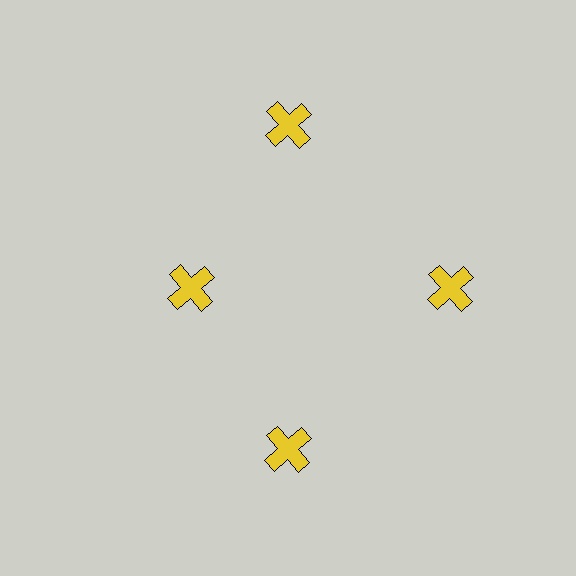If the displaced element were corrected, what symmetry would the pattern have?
It would have 4-fold rotational symmetry — the pattern would map onto itself every 90 degrees.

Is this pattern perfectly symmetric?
No. The 4 yellow crosses are arranged in a ring, but one element near the 9 o'clock position is pulled inward toward the center, breaking the 4-fold rotational symmetry.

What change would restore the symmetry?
The symmetry would be restored by moving it outward, back onto the ring so that all 4 crosses sit at equal angles and equal distance from the center.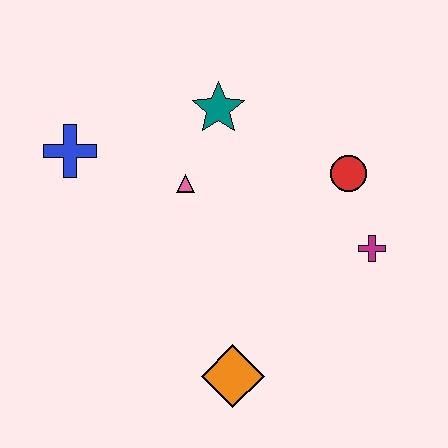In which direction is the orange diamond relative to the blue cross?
The orange diamond is below the blue cross.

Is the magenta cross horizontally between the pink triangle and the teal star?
No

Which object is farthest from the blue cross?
The magenta cross is farthest from the blue cross.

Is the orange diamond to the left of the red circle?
Yes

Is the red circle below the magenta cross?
No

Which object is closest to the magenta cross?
The red circle is closest to the magenta cross.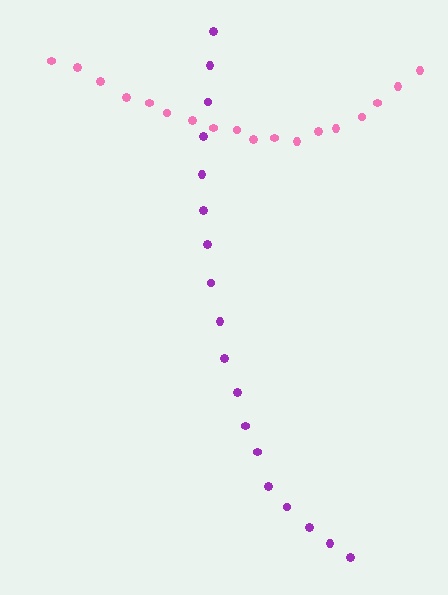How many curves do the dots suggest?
There are 2 distinct paths.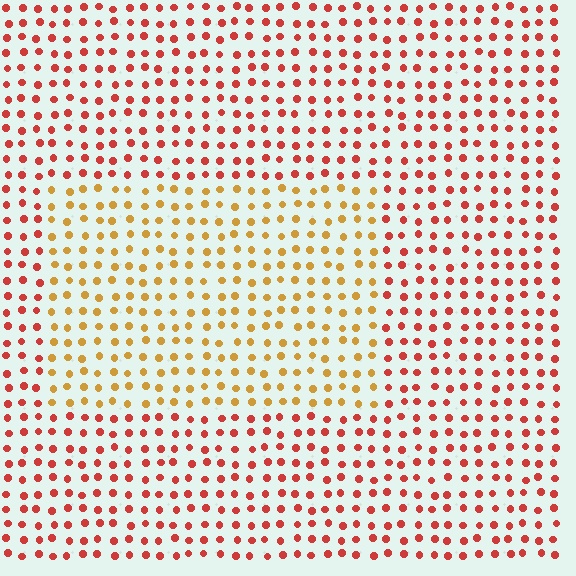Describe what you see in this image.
The image is filled with small red elements in a uniform arrangement. A rectangle-shaped region is visible where the elements are tinted to a slightly different hue, forming a subtle color boundary.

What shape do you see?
I see a rectangle.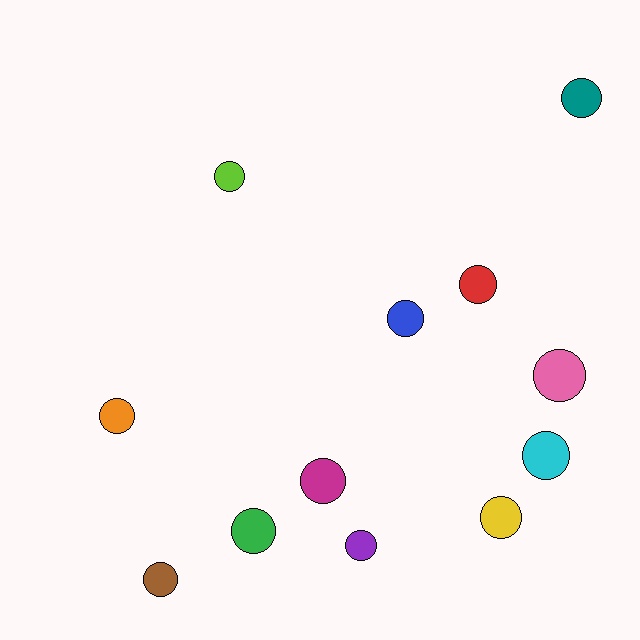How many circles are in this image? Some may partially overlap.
There are 12 circles.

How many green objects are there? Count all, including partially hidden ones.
There is 1 green object.